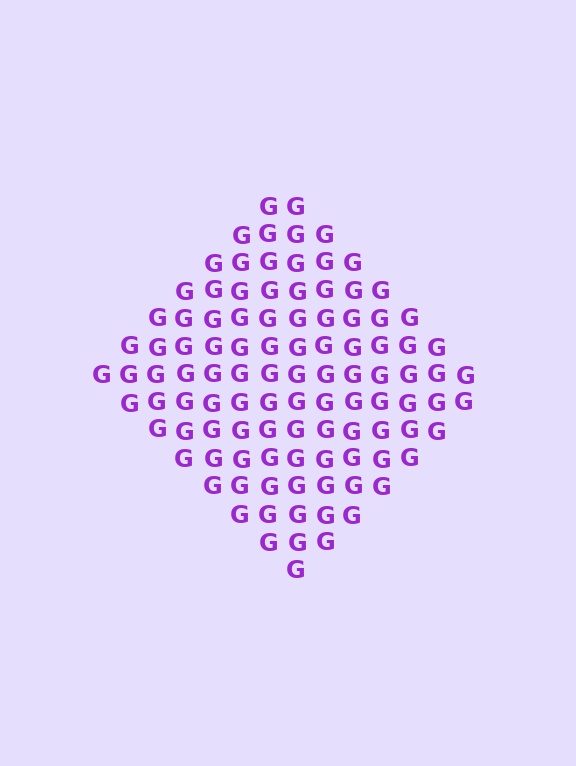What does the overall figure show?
The overall figure shows a diamond.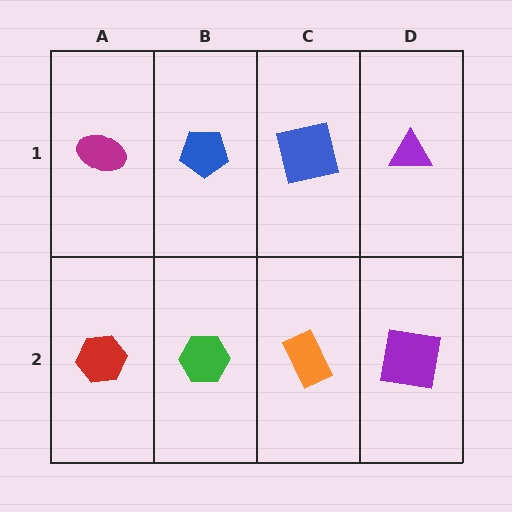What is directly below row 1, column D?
A purple square.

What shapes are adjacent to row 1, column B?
A green hexagon (row 2, column B), a magenta ellipse (row 1, column A), a blue square (row 1, column C).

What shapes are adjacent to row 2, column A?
A magenta ellipse (row 1, column A), a green hexagon (row 2, column B).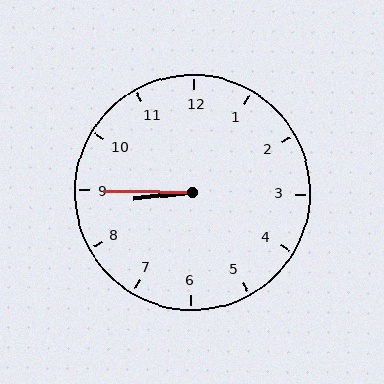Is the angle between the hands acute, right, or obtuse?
It is acute.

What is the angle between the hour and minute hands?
Approximately 8 degrees.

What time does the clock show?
8:45.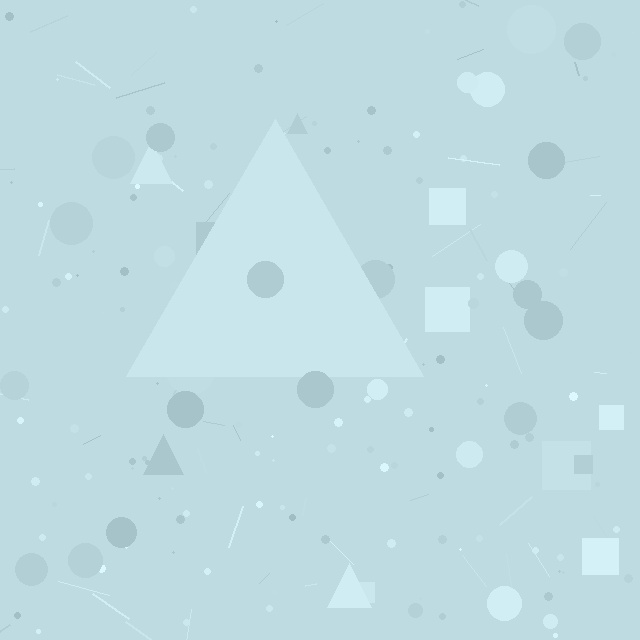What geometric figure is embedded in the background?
A triangle is embedded in the background.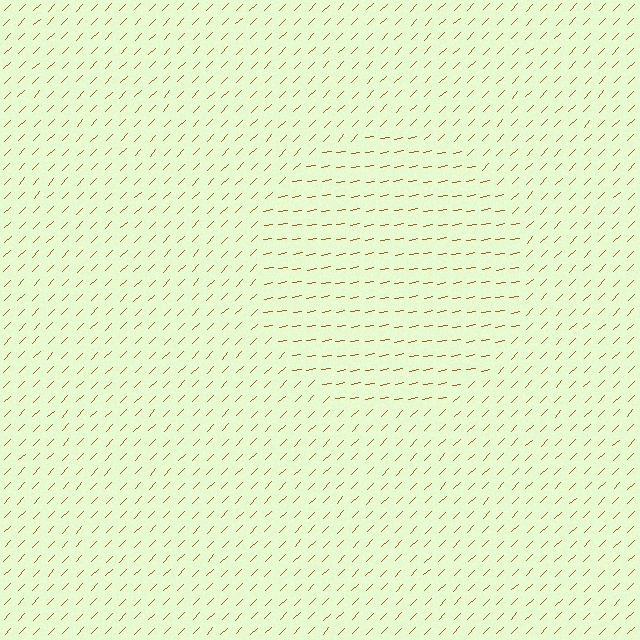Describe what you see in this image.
The image is filled with small brown line segments. A circle region in the image has lines oriented differently from the surrounding lines, creating a visible texture boundary.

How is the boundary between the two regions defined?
The boundary is defined purely by a change in line orientation (approximately 36 degrees difference). All lines are the same color and thickness.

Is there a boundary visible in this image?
Yes, there is a texture boundary formed by a change in line orientation.